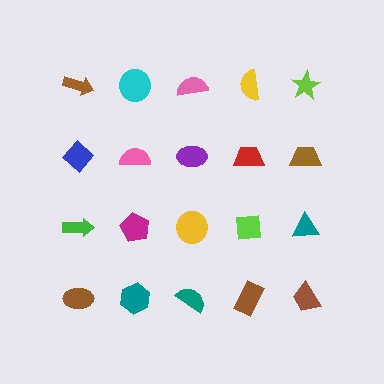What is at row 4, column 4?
A brown rectangle.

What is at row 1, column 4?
A yellow semicircle.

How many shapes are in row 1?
5 shapes.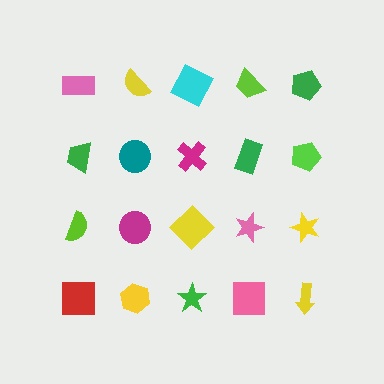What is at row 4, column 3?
A green star.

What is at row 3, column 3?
A yellow diamond.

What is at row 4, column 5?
A yellow arrow.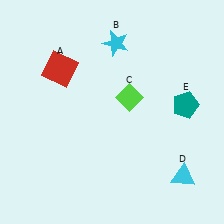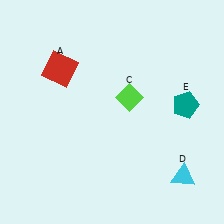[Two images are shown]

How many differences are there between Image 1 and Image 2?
There is 1 difference between the two images.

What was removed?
The cyan star (B) was removed in Image 2.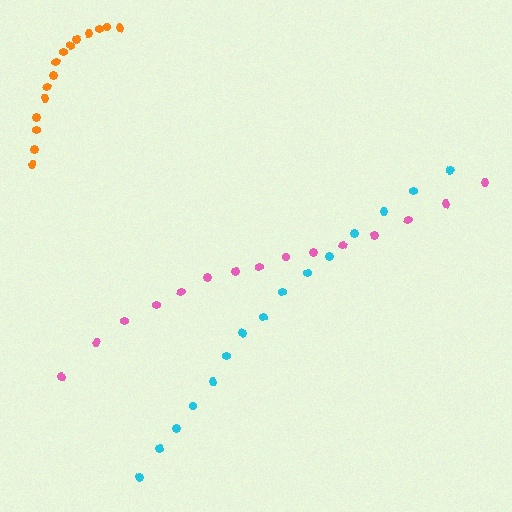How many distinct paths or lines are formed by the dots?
There are 3 distinct paths.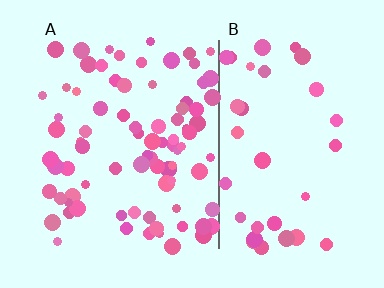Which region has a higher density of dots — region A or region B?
A (the left).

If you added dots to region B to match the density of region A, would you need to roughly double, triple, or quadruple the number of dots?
Approximately double.